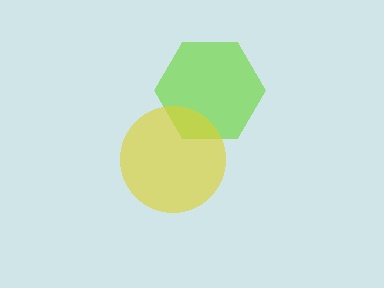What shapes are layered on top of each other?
The layered shapes are: a lime hexagon, a yellow circle.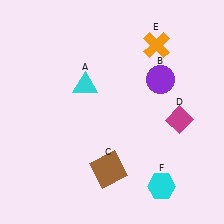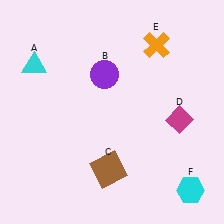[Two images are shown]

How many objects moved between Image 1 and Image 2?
3 objects moved between the two images.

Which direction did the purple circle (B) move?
The purple circle (B) moved left.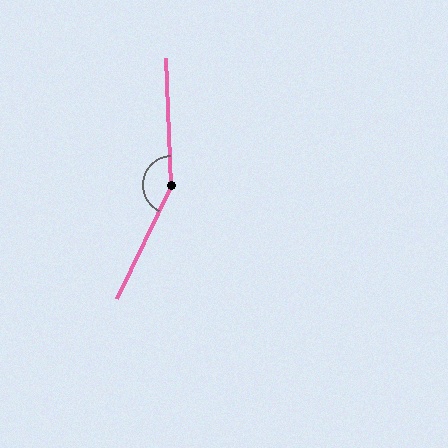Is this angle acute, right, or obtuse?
It is obtuse.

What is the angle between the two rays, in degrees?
Approximately 152 degrees.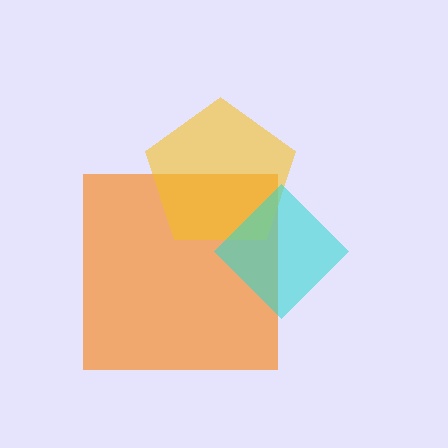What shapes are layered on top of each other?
The layered shapes are: an orange square, a yellow pentagon, a cyan diamond.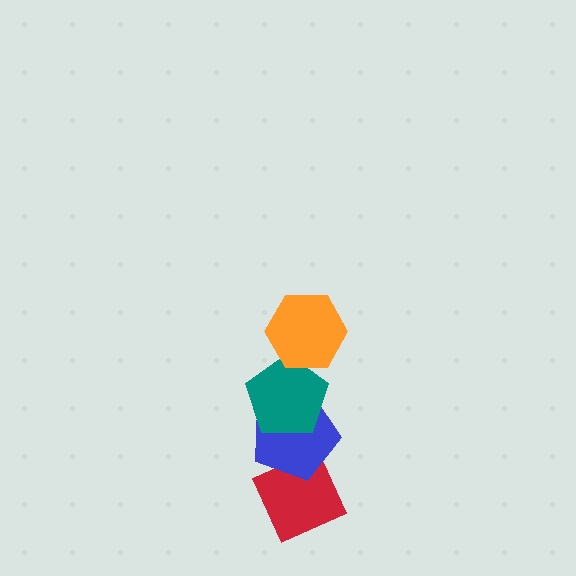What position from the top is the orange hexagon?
The orange hexagon is 1st from the top.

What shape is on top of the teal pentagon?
The orange hexagon is on top of the teal pentagon.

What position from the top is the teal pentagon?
The teal pentagon is 2nd from the top.